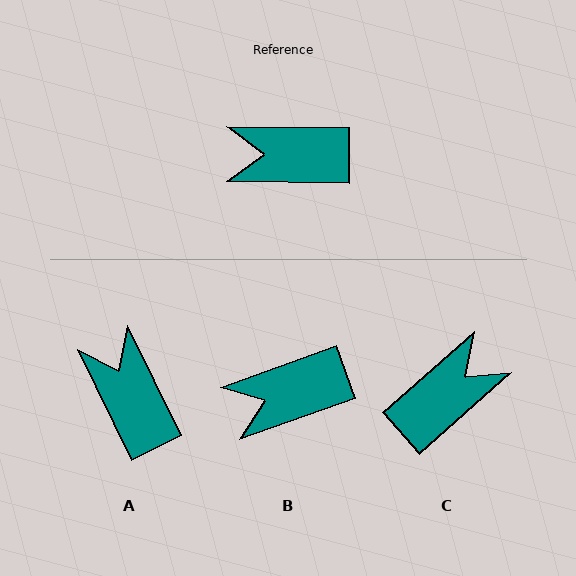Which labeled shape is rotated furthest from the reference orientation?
C, about 138 degrees away.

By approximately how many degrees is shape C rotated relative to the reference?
Approximately 138 degrees clockwise.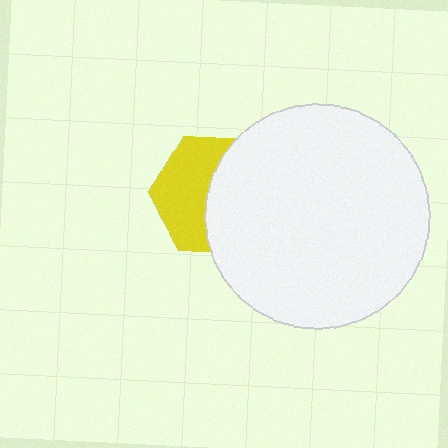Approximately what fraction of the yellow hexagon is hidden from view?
Roughly 52% of the yellow hexagon is hidden behind the white circle.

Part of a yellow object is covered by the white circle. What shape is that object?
It is a hexagon.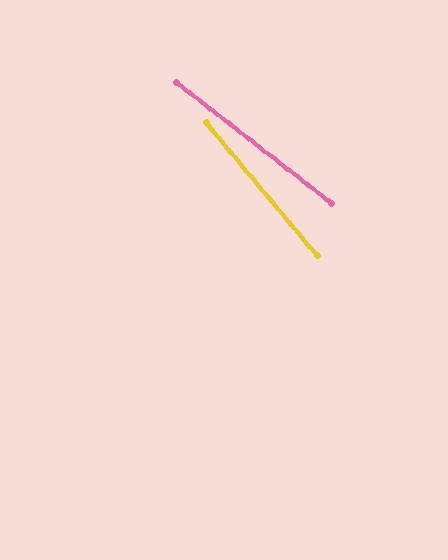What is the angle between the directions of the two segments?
Approximately 12 degrees.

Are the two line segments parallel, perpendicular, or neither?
Neither parallel nor perpendicular — they differ by about 12°.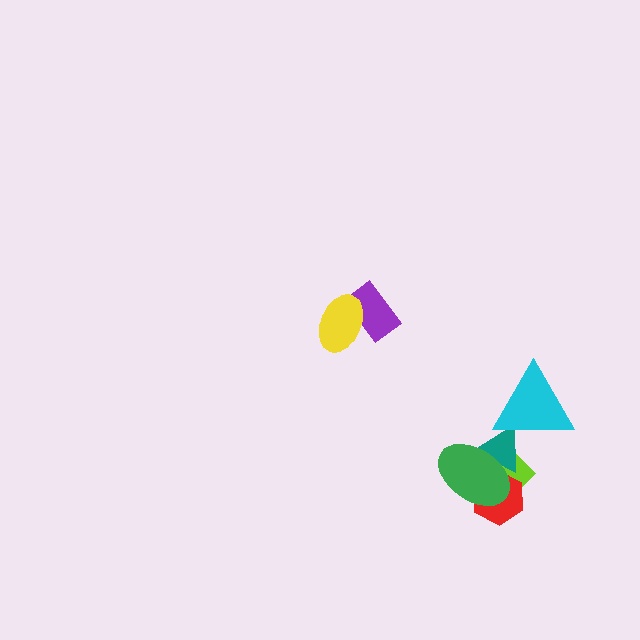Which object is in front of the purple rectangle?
The yellow ellipse is in front of the purple rectangle.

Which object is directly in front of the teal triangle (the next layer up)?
The green ellipse is directly in front of the teal triangle.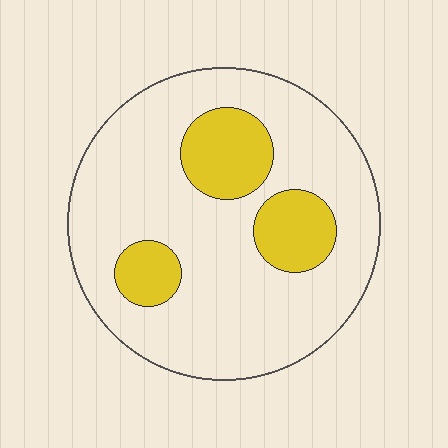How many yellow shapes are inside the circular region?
3.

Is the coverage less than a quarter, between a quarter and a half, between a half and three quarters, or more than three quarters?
Less than a quarter.